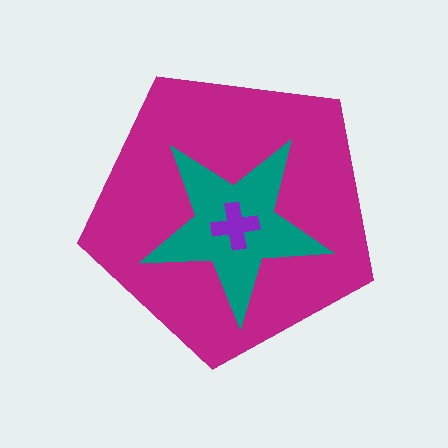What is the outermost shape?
The magenta pentagon.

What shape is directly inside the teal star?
The purple cross.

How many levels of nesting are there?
3.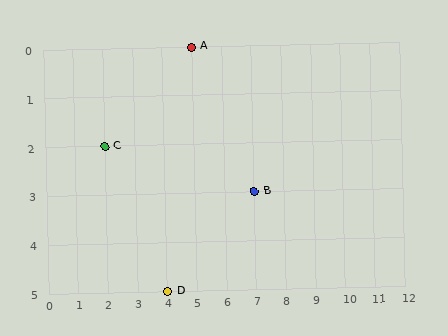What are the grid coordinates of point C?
Point C is at grid coordinates (2, 2).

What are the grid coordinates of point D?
Point D is at grid coordinates (4, 5).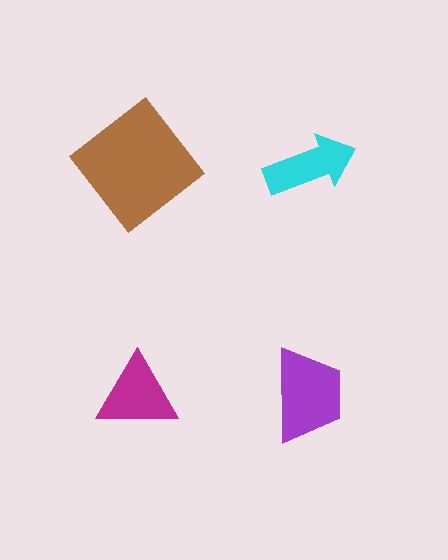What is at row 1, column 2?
A cyan arrow.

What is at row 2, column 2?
A purple trapezoid.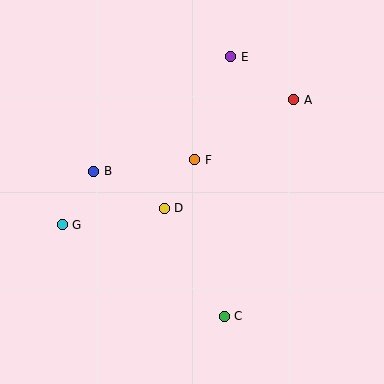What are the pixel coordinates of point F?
Point F is at (195, 160).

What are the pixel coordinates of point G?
Point G is at (62, 225).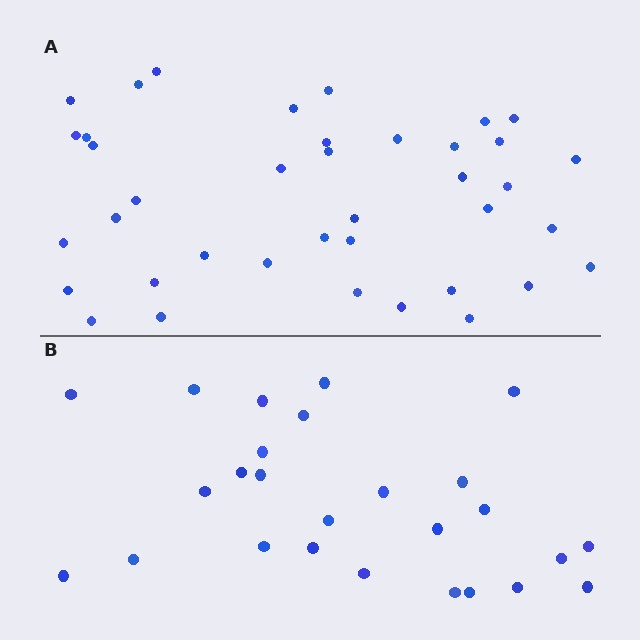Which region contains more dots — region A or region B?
Region A (the top region) has more dots.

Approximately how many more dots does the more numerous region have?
Region A has approximately 15 more dots than region B.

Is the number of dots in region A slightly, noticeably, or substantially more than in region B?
Region A has substantially more. The ratio is roughly 1.5 to 1.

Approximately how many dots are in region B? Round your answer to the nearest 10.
About 30 dots. (The exact count is 26, which rounds to 30.)